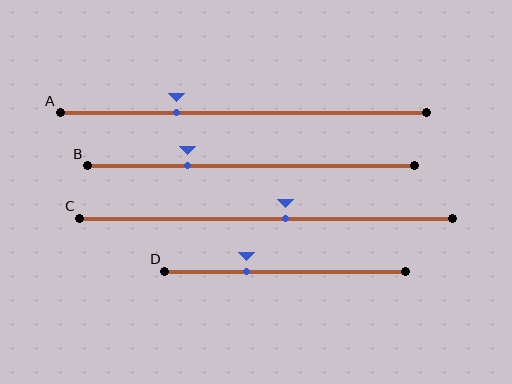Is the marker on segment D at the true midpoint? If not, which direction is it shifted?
No, the marker on segment D is shifted to the left by about 16% of the segment length.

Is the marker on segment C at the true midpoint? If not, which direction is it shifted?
No, the marker on segment C is shifted to the right by about 5% of the segment length.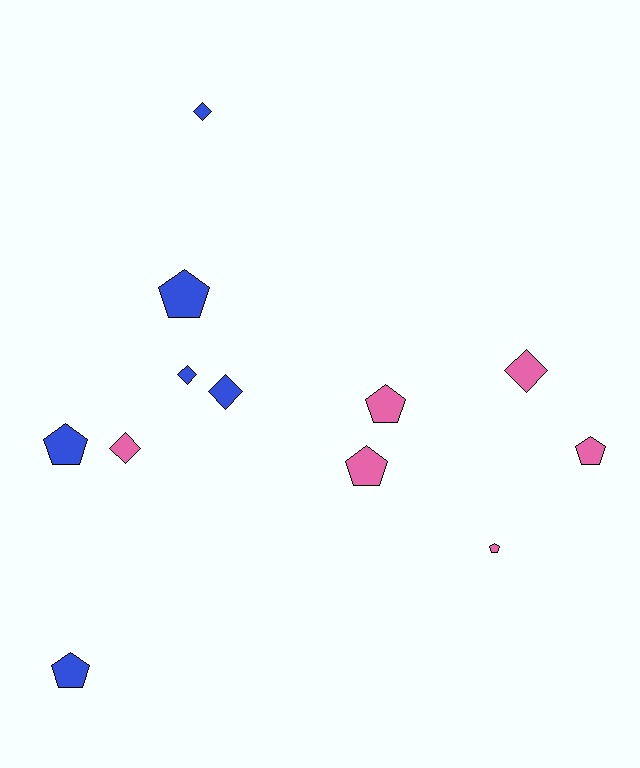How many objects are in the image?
There are 12 objects.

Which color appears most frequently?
Blue, with 6 objects.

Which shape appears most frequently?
Pentagon, with 7 objects.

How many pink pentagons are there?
There are 4 pink pentagons.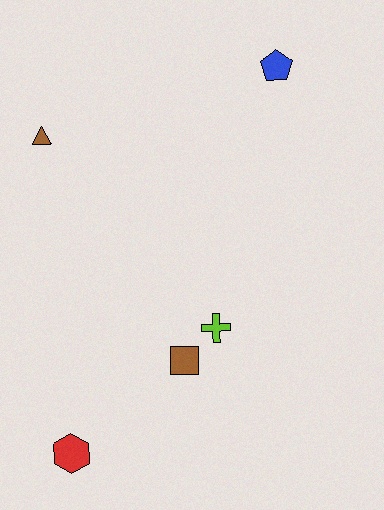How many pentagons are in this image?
There is 1 pentagon.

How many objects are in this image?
There are 5 objects.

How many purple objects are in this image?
There are no purple objects.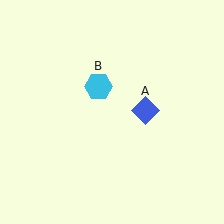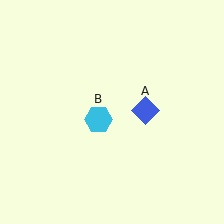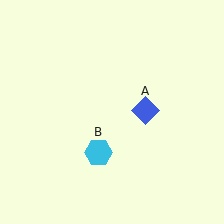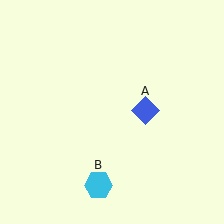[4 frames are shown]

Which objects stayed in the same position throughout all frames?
Blue diamond (object A) remained stationary.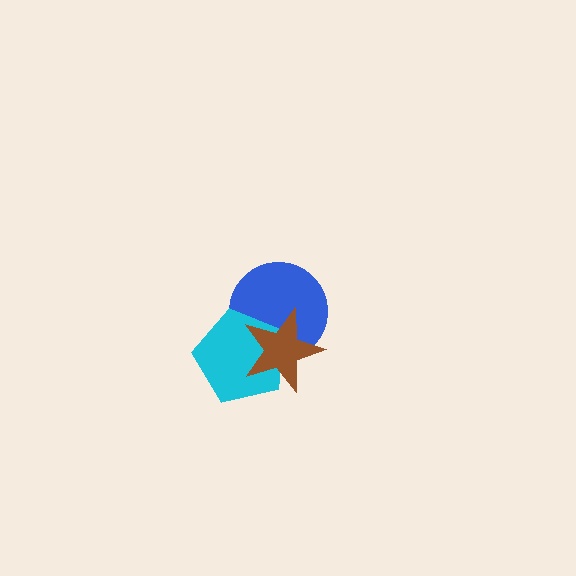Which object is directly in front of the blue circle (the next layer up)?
The cyan pentagon is directly in front of the blue circle.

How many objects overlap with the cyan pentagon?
2 objects overlap with the cyan pentagon.